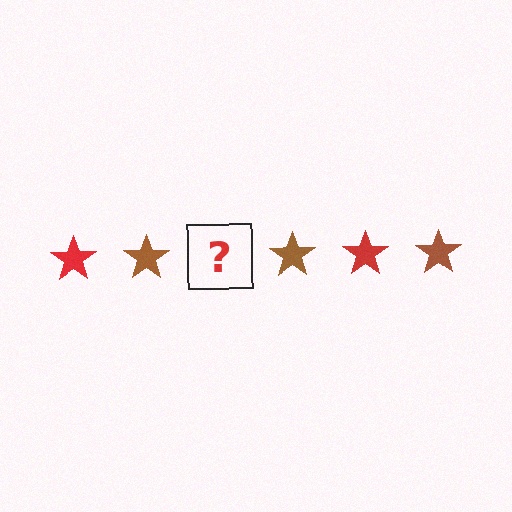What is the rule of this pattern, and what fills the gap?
The rule is that the pattern cycles through red, brown stars. The gap should be filled with a red star.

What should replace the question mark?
The question mark should be replaced with a red star.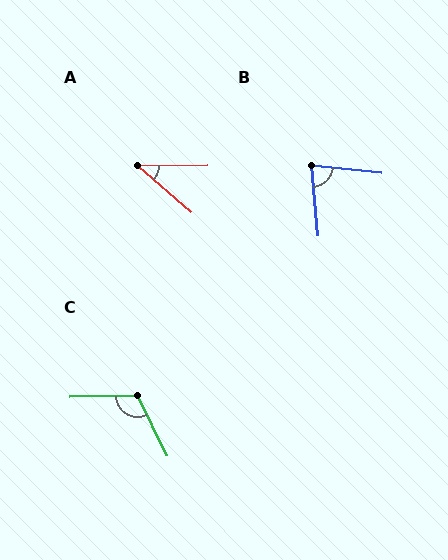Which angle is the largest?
C, at approximately 115 degrees.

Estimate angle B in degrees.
Approximately 79 degrees.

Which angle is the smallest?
A, at approximately 41 degrees.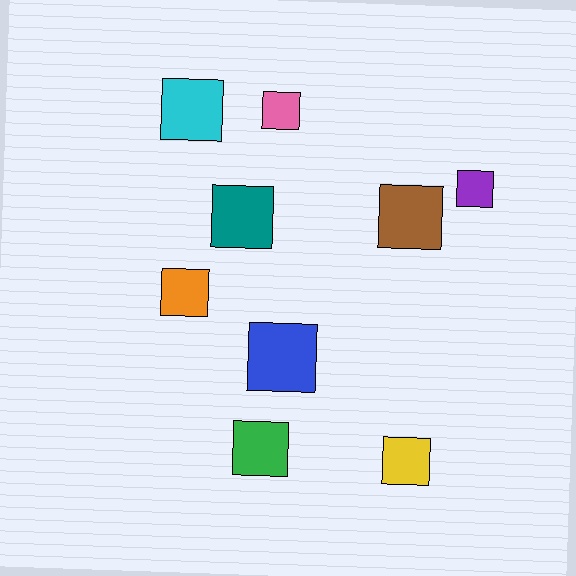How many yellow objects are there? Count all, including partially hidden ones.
There is 1 yellow object.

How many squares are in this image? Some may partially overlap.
There are 9 squares.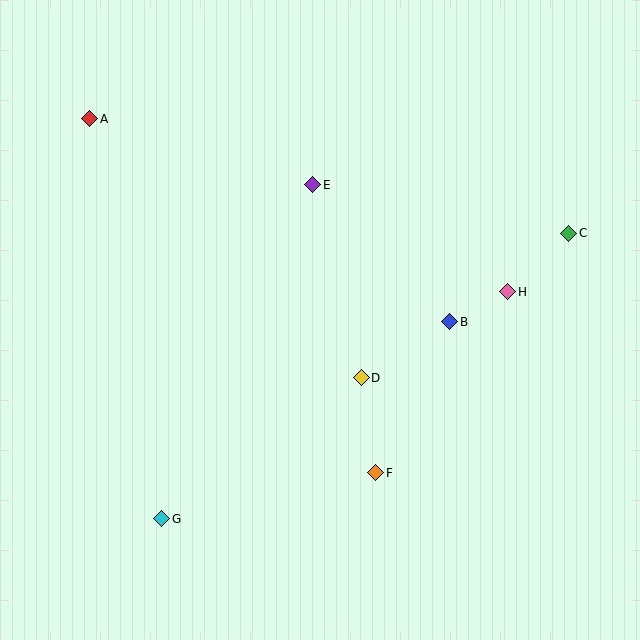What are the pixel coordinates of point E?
Point E is at (313, 185).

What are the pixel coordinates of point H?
Point H is at (508, 292).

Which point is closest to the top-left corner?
Point A is closest to the top-left corner.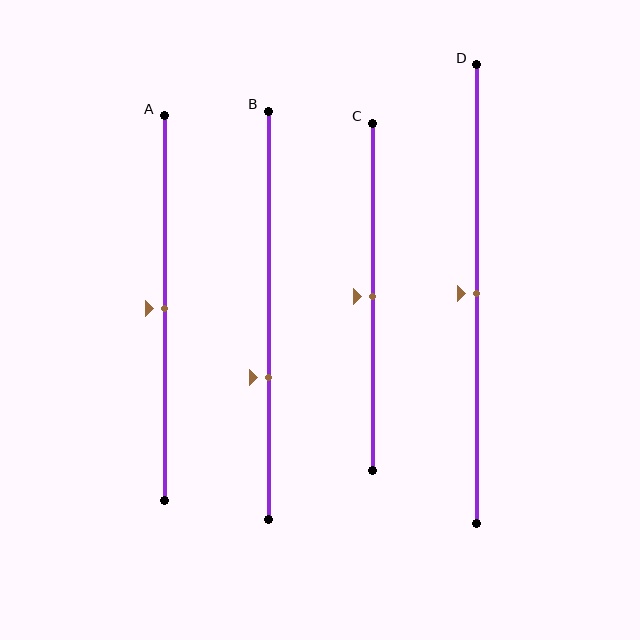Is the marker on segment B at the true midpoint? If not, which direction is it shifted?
No, the marker on segment B is shifted downward by about 15% of the segment length.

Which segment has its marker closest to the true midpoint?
Segment A has its marker closest to the true midpoint.